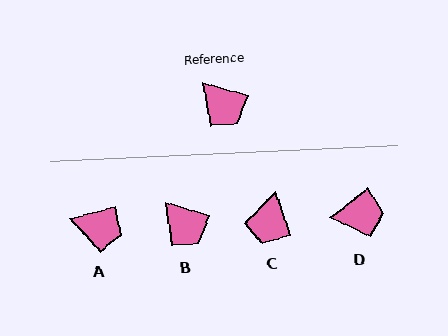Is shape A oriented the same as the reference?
No, it is off by about 32 degrees.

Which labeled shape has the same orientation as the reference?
B.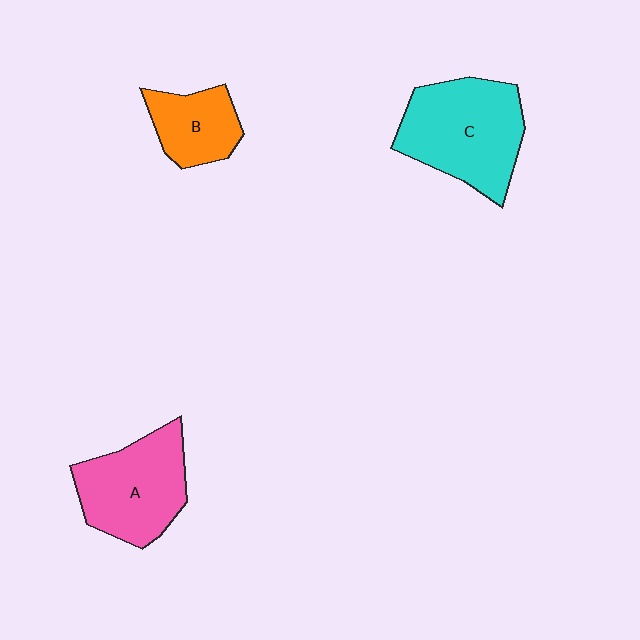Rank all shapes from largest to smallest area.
From largest to smallest: C (cyan), A (pink), B (orange).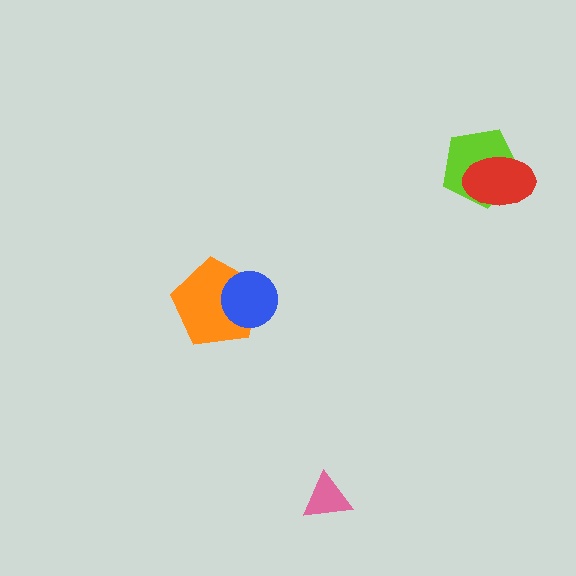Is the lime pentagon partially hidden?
Yes, it is partially covered by another shape.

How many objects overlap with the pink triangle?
0 objects overlap with the pink triangle.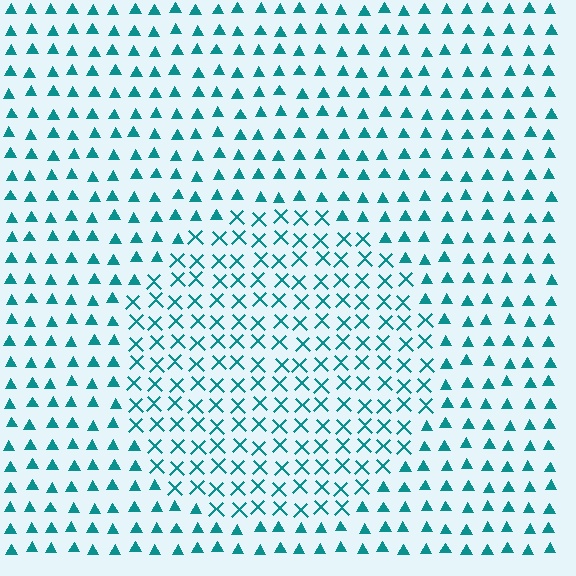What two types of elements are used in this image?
The image uses X marks inside the circle region and triangles outside it.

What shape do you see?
I see a circle.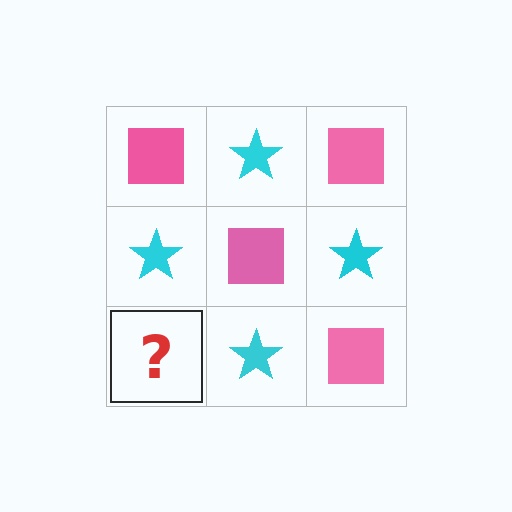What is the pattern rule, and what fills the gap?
The rule is that it alternates pink square and cyan star in a checkerboard pattern. The gap should be filled with a pink square.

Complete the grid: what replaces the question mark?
The question mark should be replaced with a pink square.